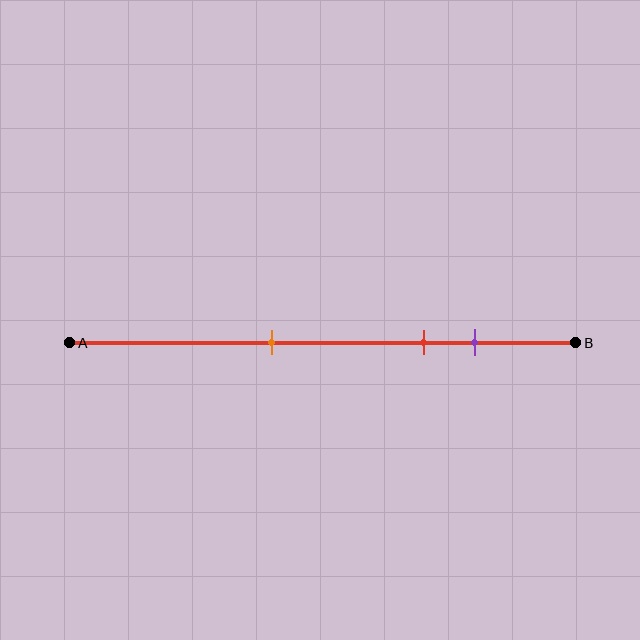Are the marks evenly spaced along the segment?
No, the marks are not evenly spaced.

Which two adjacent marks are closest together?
The red and purple marks are the closest adjacent pair.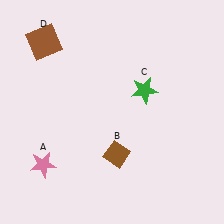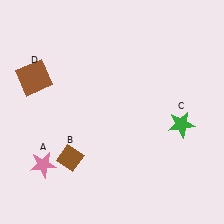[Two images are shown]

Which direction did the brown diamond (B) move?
The brown diamond (B) moved left.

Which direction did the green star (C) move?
The green star (C) moved right.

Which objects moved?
The objects that moved are: the brown diamond (B), the green star (C), the brown square (D).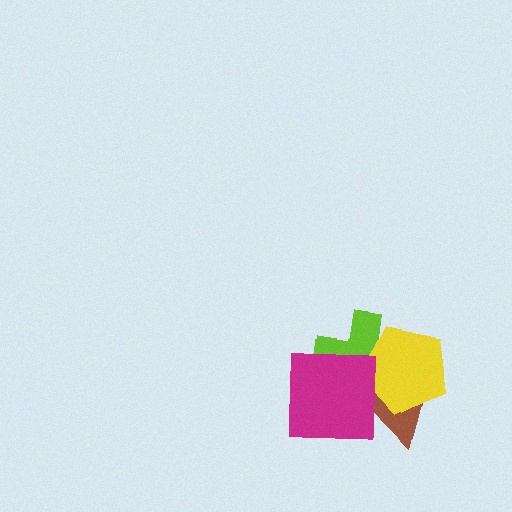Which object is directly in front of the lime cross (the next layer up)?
The brown triangle is directly in front of the lime cross.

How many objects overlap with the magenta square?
3 objects overlap with the magenta square.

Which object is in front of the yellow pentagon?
The magenta square is in front of the yellow pentagon.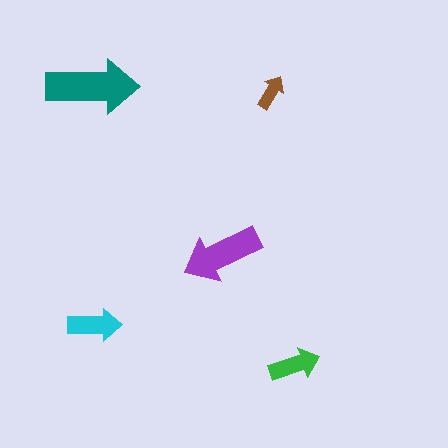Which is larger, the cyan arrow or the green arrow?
The cyan one.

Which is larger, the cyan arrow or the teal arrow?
The teal one.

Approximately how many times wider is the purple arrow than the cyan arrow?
About 1.5 times wider.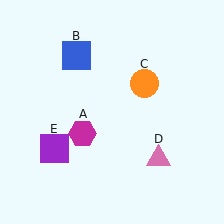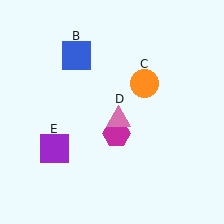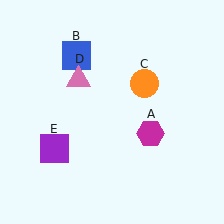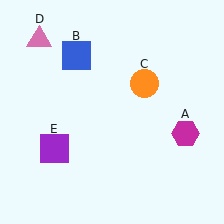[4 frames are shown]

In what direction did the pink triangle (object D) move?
The pink triangle (object D) moved up and to the left.